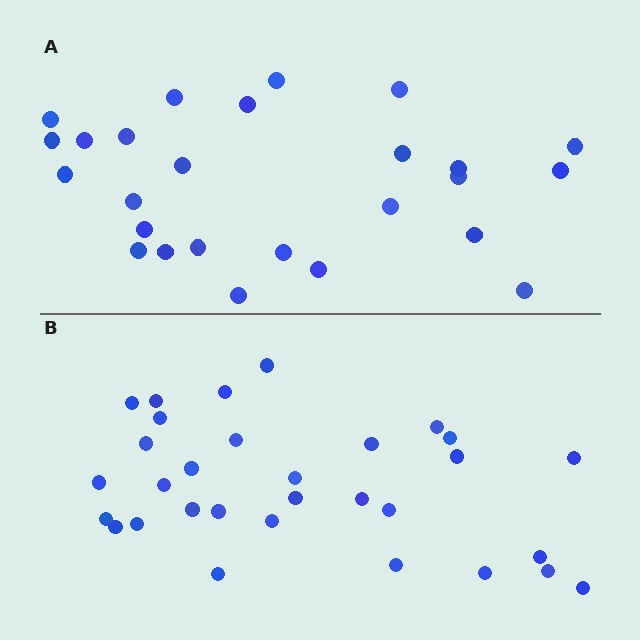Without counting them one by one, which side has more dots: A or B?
Region B (the bottom region) has more dots.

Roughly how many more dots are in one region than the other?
Region B has about 5 more dots than region A.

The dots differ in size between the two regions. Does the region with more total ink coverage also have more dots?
No. Region A has more total ink coverage because its dots are larger, but region B actually contains more individual dots. Total area can be misleading — the number of items is what matters here.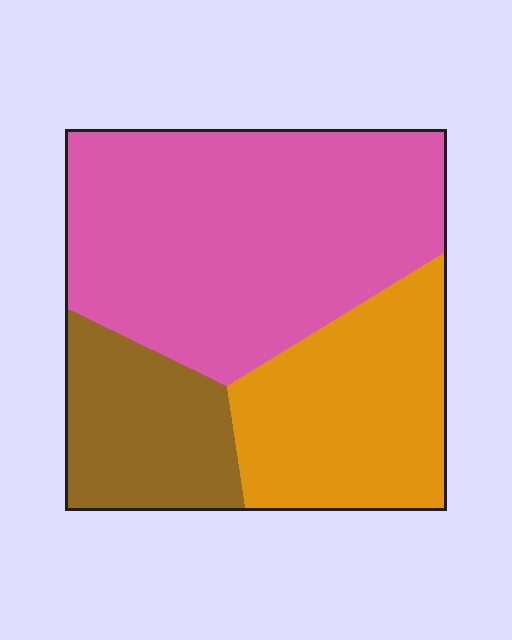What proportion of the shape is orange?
Orange takes up between a quarter and a half of the shape.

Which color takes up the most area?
Pink, at roughly 55%.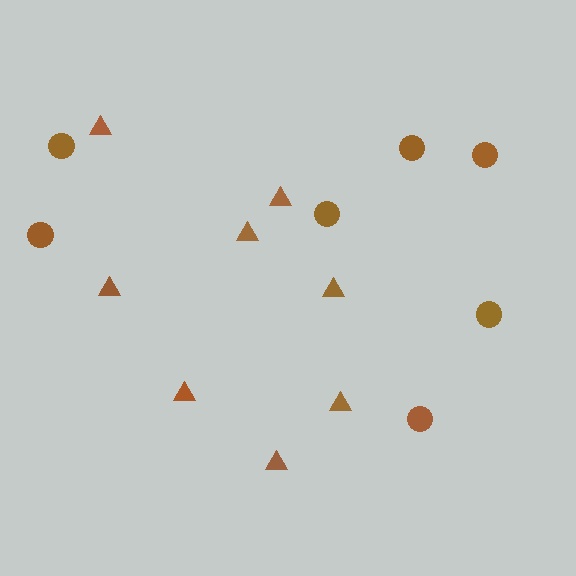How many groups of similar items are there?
There are 2 groups: one group of triangles (8) and one group of circles (7).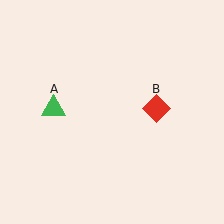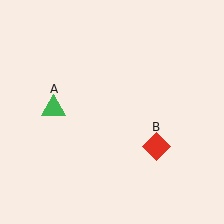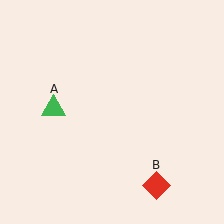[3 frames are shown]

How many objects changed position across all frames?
1 object changed position: red diamond (object B).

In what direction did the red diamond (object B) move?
The red diamond (object B) moved down.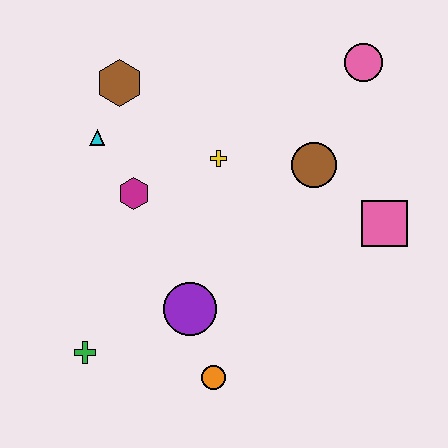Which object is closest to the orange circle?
The purple circle is closest to the orange circle.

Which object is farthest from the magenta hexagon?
The pink circle is farthest from the magenta hexagon.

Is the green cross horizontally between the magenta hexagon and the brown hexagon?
No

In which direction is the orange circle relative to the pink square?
The orange circle is to the left of the pink square.